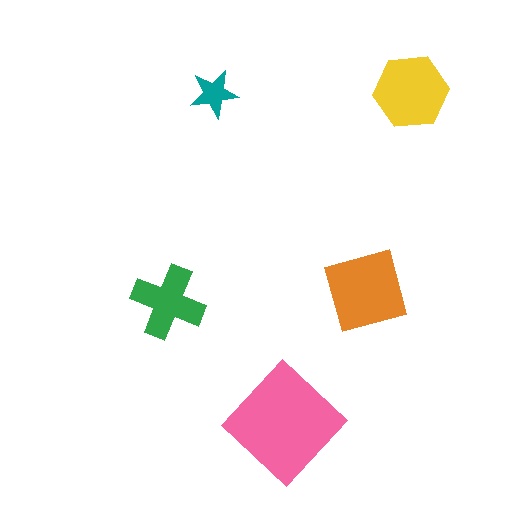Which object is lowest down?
The pink diamond is bottommost.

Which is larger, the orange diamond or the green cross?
The orange diamond.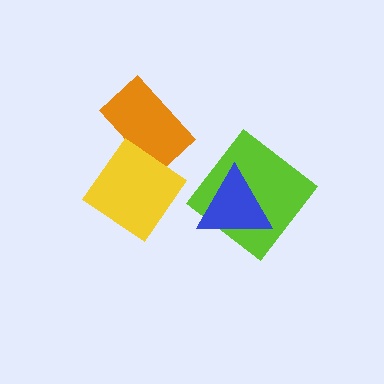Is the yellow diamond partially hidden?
No, no other shape covers it.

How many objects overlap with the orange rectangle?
1 object overlaps with the orange rectangle.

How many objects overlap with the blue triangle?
1 object overlaps with the blue triangle.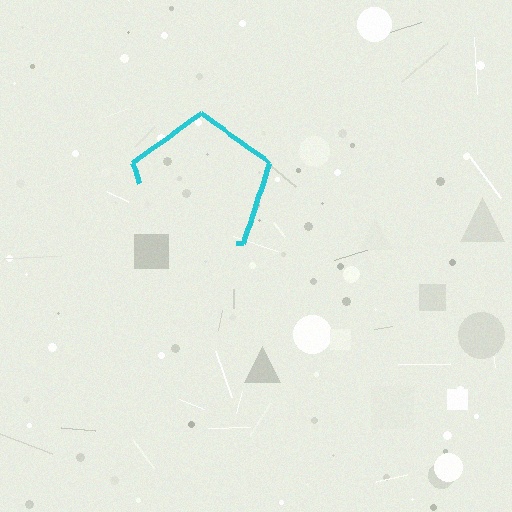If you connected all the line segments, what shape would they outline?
They would outline a pentagon.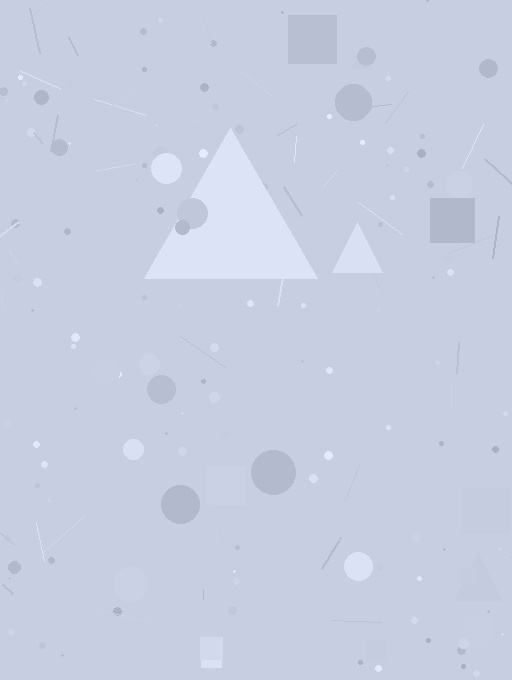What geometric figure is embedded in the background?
A triangle is embedded in the background.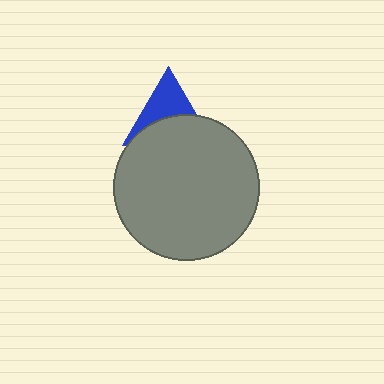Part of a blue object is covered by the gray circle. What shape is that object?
It is a triangle.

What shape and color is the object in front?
The object in front is a gray circle.